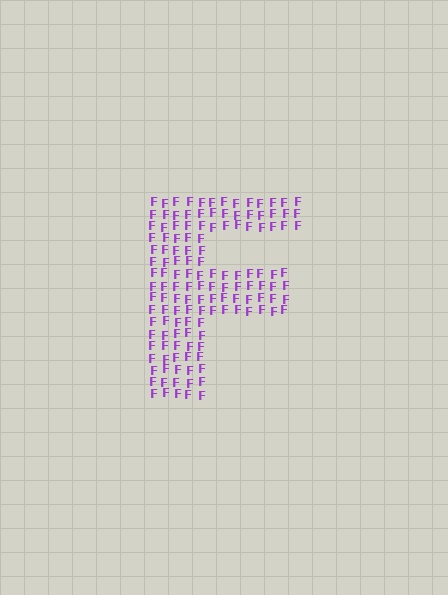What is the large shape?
The large shape is the letter F.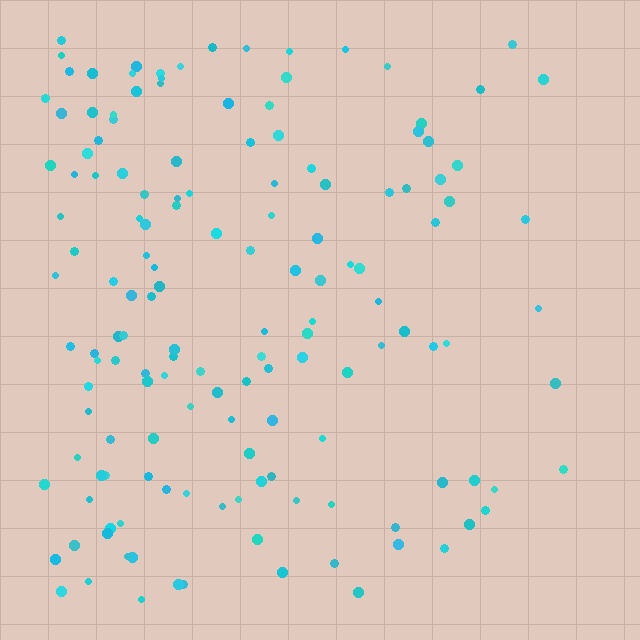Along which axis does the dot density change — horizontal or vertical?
Horizontal.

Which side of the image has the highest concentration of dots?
The left.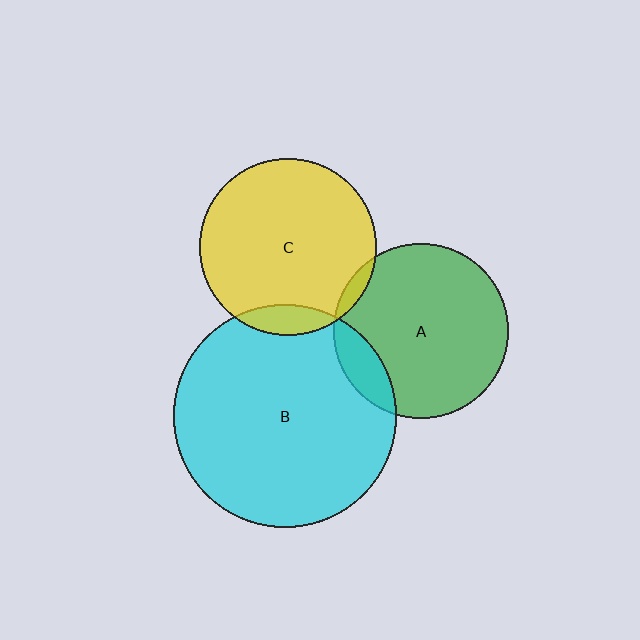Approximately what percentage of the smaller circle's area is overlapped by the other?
Approximately 5%.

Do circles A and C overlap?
Yes.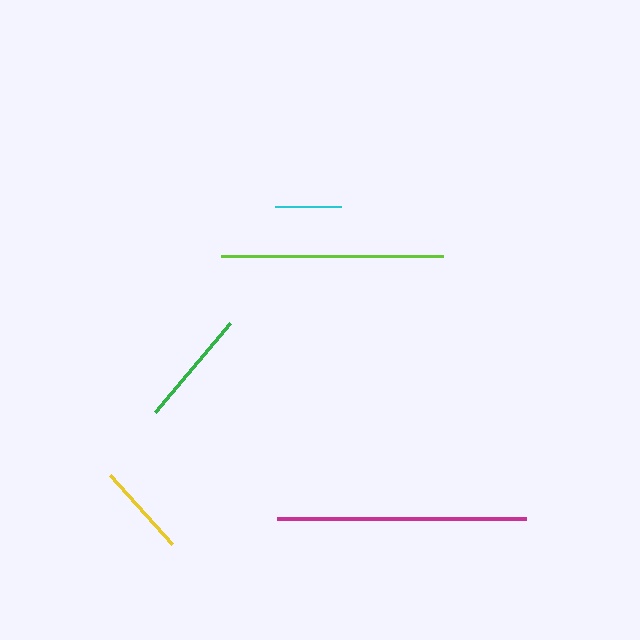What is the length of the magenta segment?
The magenta segment is approximately 249 pixels long.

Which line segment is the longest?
The magenta line is the longest at approximately 249 pixels.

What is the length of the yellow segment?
The yellow segment is approximately 93 pixels long.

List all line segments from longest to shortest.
From longest to shortest: magenta, lime, green, yellow, cyan.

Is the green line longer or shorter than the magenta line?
The magenta line is longer than the green line.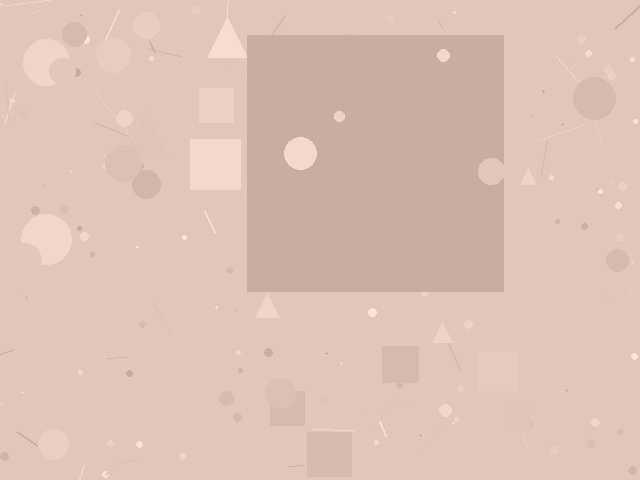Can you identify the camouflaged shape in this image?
The camouflaged shape is a square.